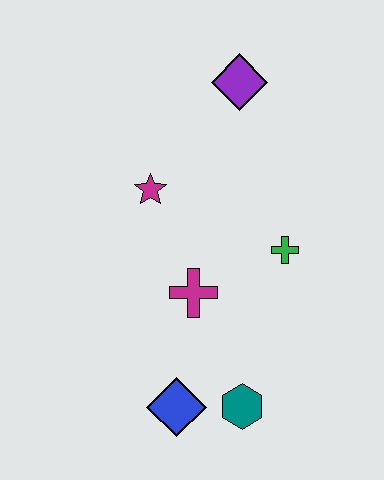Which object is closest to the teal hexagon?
The blue diamond is closest to the teal hexagon.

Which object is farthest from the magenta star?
The teal hexagon is farthest from the magenta star.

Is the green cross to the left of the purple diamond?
No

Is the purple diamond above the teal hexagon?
Yes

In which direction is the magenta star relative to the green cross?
The magenta star is to the left of the green cross.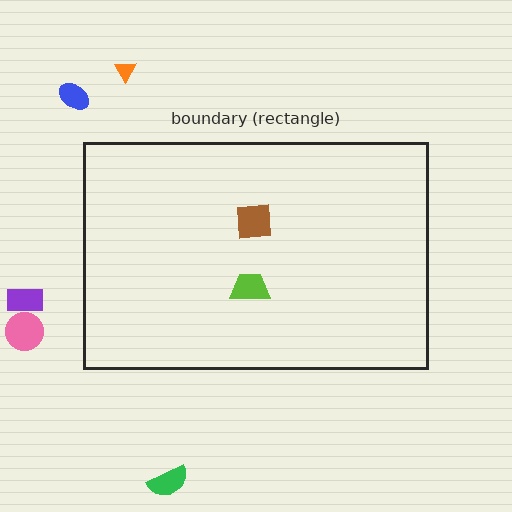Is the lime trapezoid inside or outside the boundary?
Inside.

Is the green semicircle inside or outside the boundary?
Outside.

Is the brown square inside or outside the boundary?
Inside.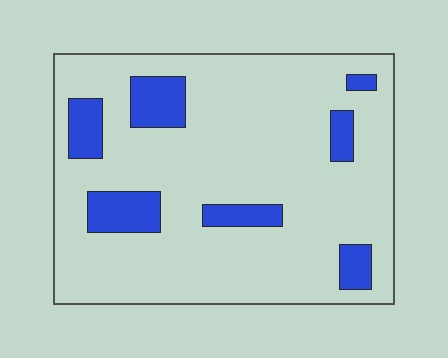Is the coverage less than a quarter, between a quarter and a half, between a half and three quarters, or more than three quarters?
Less than a quarter.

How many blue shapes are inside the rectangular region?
7.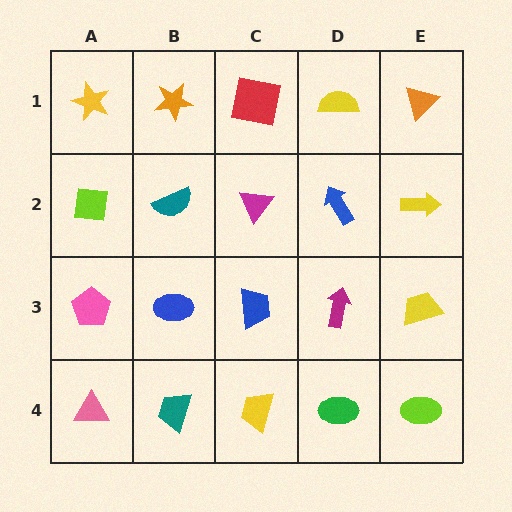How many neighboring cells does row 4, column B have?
3.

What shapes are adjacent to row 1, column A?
A lime square (row 2, column A), an orange star (row 1, column B).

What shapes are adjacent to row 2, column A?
A yellow star (row 1, column A), a pink pentagon (row 3, column A), a teal semicircle (row 2, column B).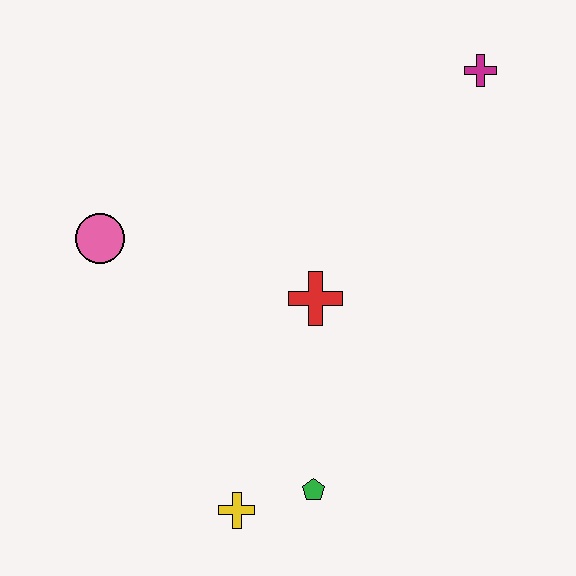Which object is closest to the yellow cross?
The green pentagon is closest to the yellow cross.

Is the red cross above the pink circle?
No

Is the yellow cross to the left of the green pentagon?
Yes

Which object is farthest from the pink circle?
The magenta cross is farthest from the pink circle.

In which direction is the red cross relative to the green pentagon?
The red cross is above the green pentagon.